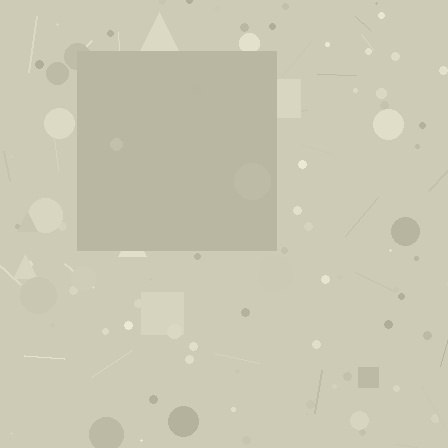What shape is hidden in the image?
A square is hidden in the image.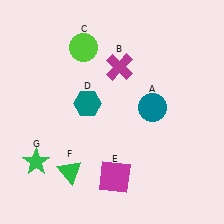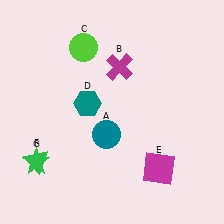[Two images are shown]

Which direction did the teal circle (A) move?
The teal circle (A) moved left.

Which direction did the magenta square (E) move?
The magenta square (E) moved right.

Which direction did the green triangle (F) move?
The green triangle (F) moved left.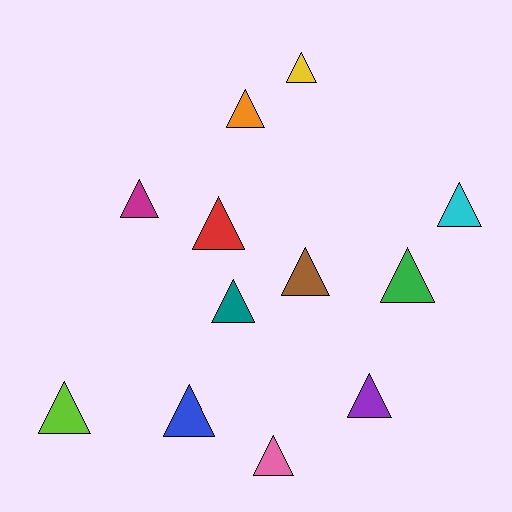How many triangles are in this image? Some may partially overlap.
There are 12 triangles.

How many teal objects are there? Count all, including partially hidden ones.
There is 1 teal object.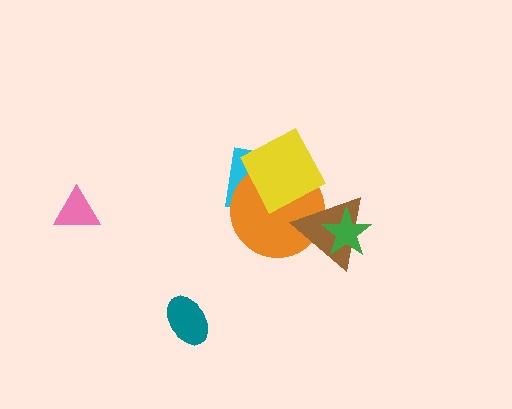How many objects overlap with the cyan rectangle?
2 objects overlap with the cyan rectangle.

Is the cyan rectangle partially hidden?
Yes, it is partially covered by another shape.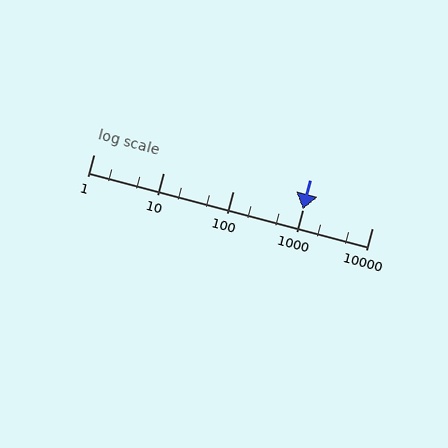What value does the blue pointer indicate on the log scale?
The pointer indicates approximately 1000.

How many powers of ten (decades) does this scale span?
The scale spans 4 decades, from 1 to 10000.